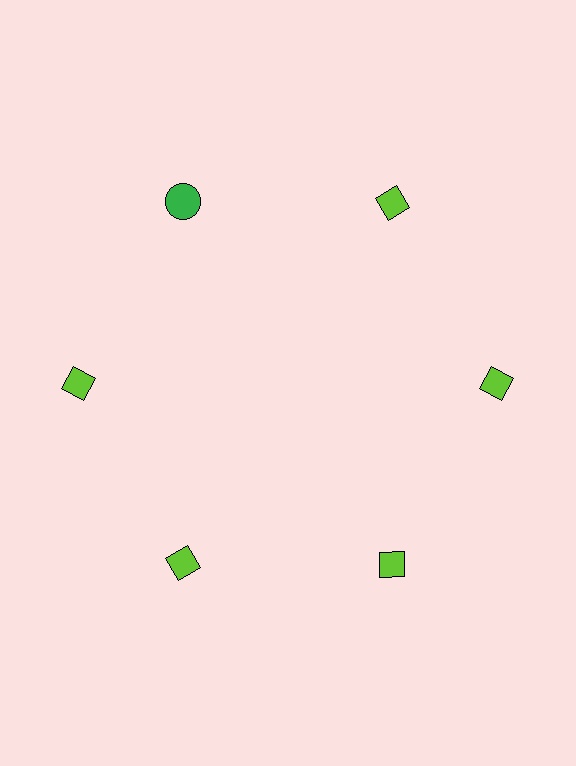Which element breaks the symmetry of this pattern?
The green circle at roughly the 11 o'clock position breaks the symmetry. All other shapes are lime diamonds.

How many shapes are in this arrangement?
There are 6 shapes arranged in a ring pattern.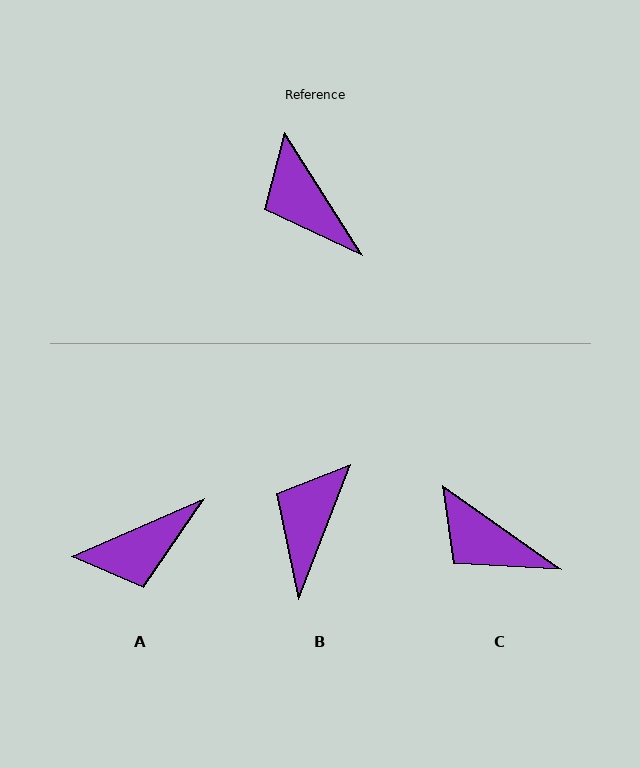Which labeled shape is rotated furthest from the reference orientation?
A, about 81 degrees away.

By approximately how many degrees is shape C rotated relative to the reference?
Approximately 22 degrees counter-clockwise.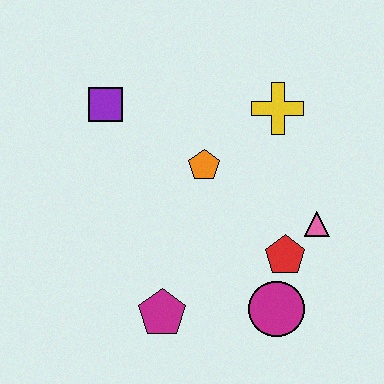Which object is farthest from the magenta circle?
The purple square is farthest from the magenta circle.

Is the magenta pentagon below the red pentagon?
Yes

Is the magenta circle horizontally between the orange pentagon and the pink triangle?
Yes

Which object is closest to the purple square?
The orange pentagon is closest to the purple square.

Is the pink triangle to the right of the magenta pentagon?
Yes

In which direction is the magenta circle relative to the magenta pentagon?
The magenta circle is to the right of the magenta pentagon.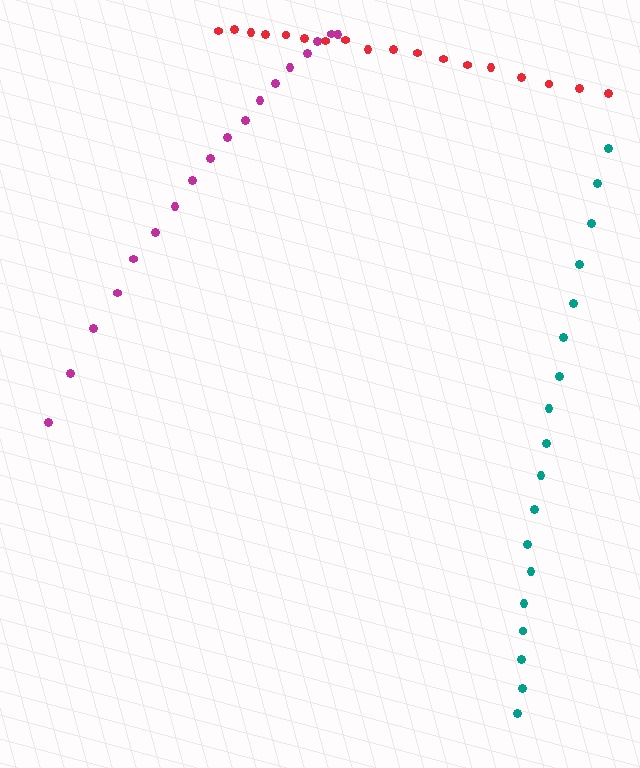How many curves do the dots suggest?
There are 3 distinct paths.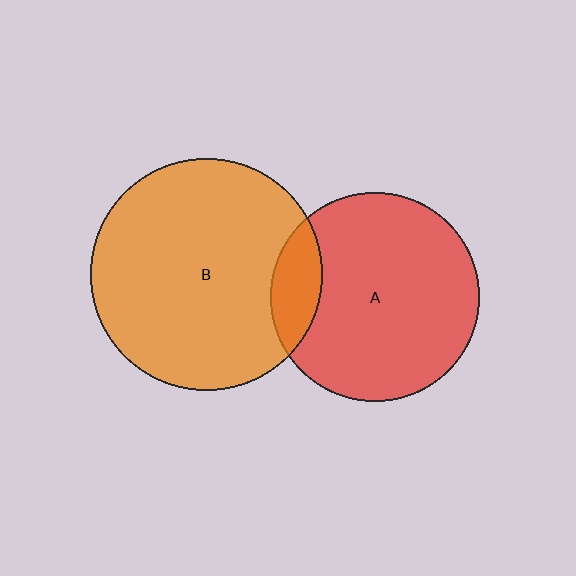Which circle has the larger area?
Circle B (orange).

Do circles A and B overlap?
Yes.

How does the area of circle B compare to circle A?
Approximately 1.2 times.